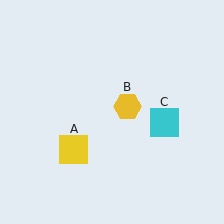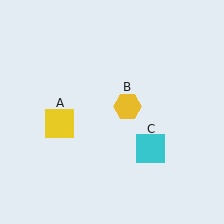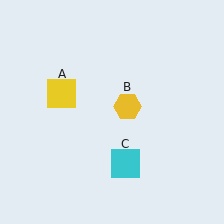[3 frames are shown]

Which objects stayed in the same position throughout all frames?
Yellow hexagon (object B) remained stationary.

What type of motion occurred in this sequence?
The yellow square (object A), cyan square (object C) rotated clockwise around the center of the scene.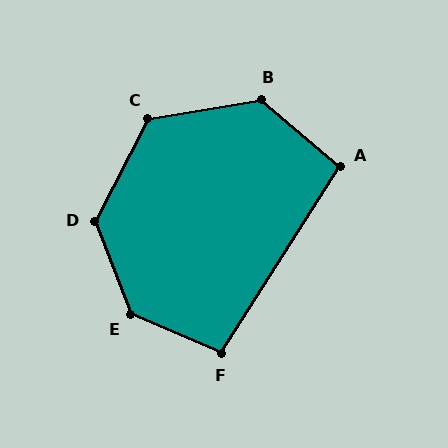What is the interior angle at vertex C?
Approximately 127 degrees (obtuse).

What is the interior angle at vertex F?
Approximately 99 degrees (obtuse).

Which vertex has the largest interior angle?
E, at approximately 135 degrees.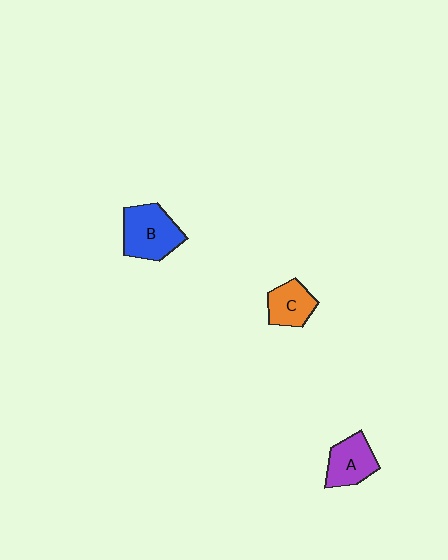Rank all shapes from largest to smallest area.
From largest to smallest: B (blue), A (purple), C (orange).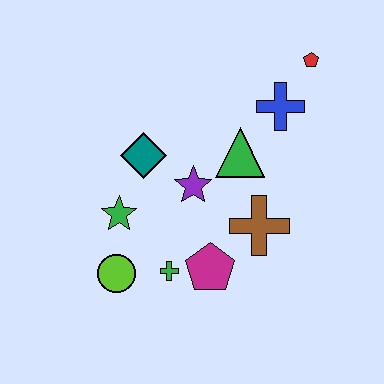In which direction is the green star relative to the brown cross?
The green star is to the left of the brown cross.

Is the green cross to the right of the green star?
Yes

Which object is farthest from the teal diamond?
The red pentagon is farthest from the teal diamond.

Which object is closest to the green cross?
The magenta pentagon is closest to the green cross.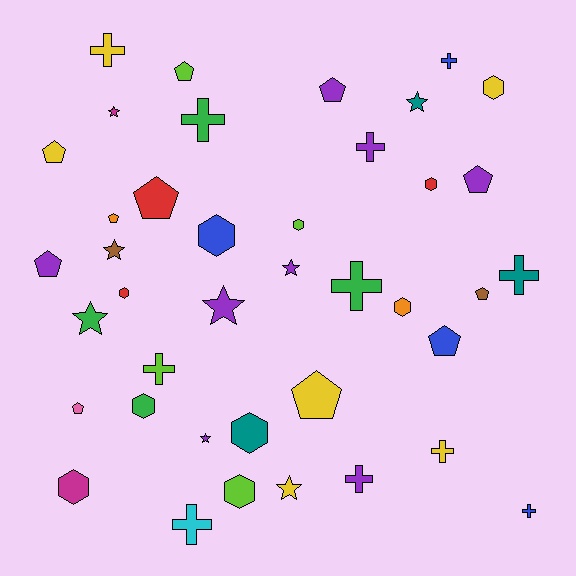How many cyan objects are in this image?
There is 1 cyan object.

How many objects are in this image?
There are 40 objects.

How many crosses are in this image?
There are 11 crosses.